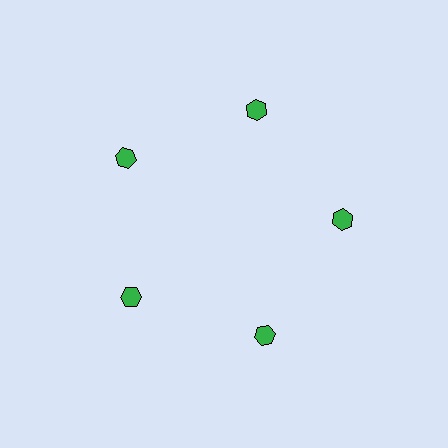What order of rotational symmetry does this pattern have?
This pattern has 5-fold rotational symmetry.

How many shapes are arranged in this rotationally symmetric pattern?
There are 5 shapes, arranged in 5 groups of 1.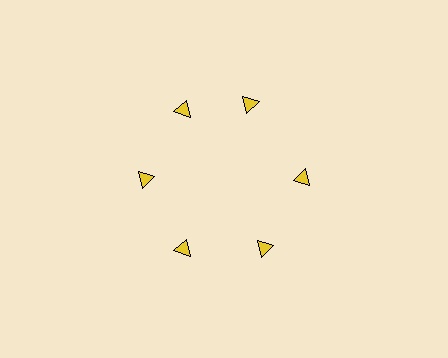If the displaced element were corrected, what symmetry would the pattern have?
It would have 6-fold rotational symmetry — the pattern would map onto itself every 60 degrees.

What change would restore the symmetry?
The symmetry would be restored by rotating it back into even spacing with its neighbors so that all 6 triangles sit at equal angles and equal distance from the center.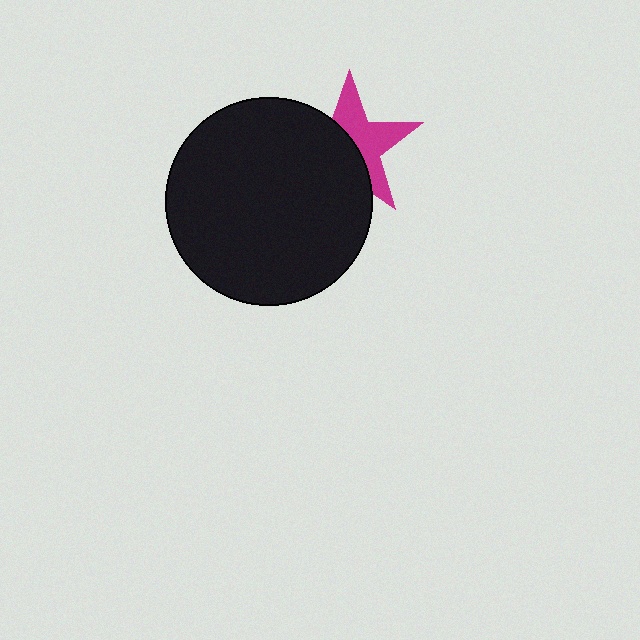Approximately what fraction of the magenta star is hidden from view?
Roughly 51% of the magenta star is hidden behind the black circle.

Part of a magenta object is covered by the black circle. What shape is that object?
It is a star.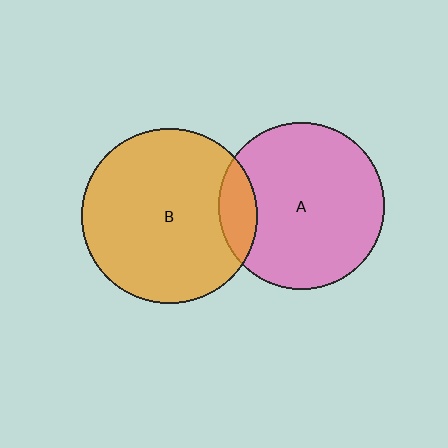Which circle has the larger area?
Circle B (orange).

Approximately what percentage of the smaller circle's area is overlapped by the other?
Approximately 15%.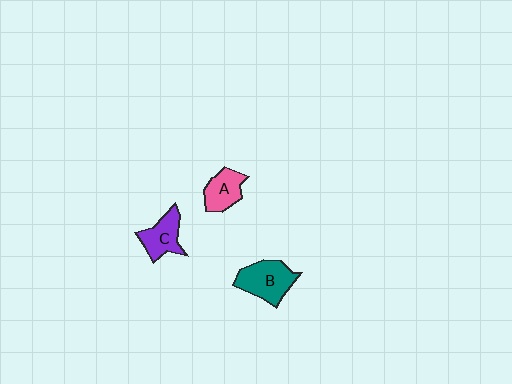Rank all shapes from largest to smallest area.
From largest to smallest: B (teal), C (purple), A (pink).